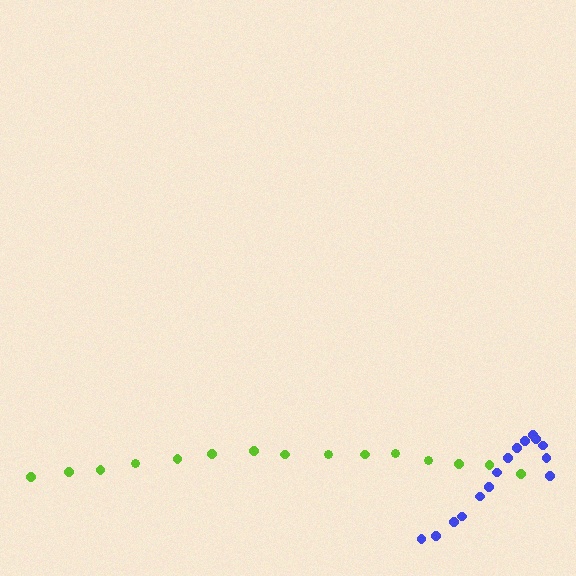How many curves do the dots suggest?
There are 2 distinct paths.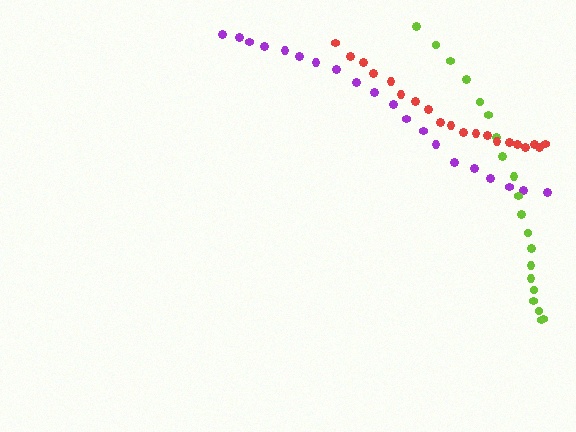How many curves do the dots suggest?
There are 3 distinct paths.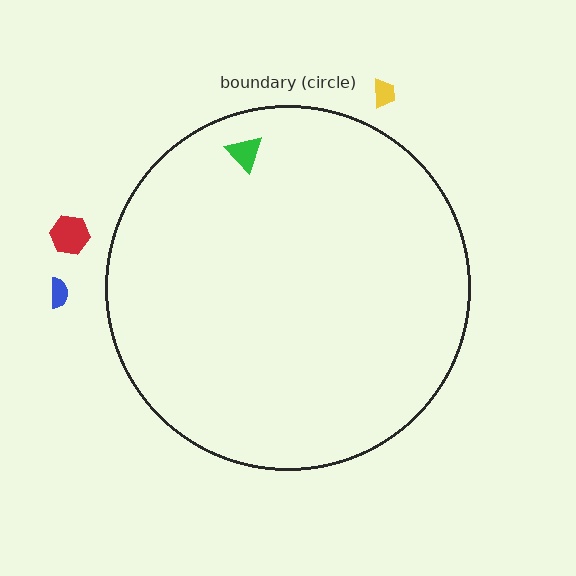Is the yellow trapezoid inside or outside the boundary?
Outside.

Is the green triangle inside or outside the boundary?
Inside.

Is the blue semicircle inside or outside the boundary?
Outside.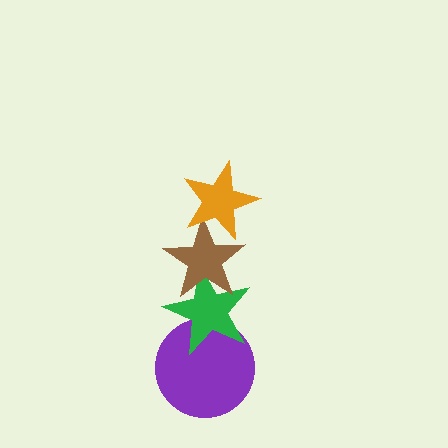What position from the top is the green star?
The green star is 3rd from the top.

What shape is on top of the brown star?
The orange star is on top of the brown star.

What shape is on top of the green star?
The brown star is on top of the green star.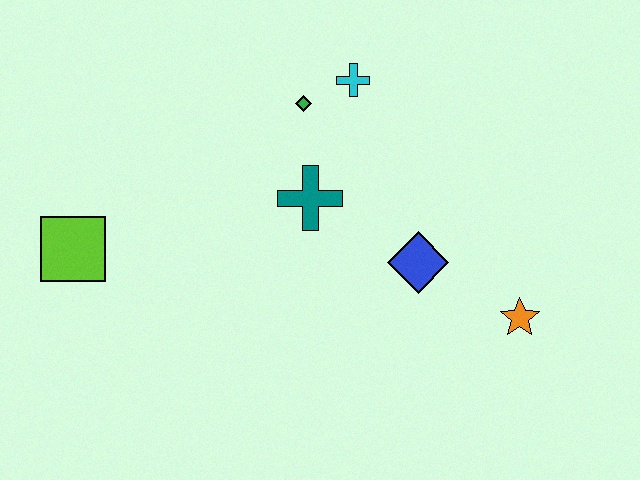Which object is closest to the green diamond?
The cyan cross is closest to the green diamond.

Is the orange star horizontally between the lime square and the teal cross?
No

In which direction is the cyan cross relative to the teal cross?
The cyan cross is above the teal cross.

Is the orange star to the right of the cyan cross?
Yes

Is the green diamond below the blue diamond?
No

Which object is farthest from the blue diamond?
The lime square is farthest from the blue diamond.